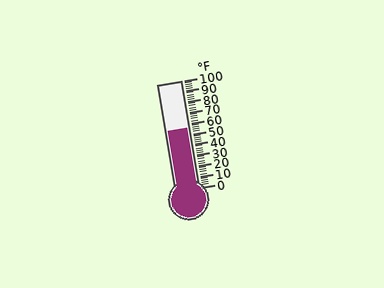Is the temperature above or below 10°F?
The temperature is above 10°F.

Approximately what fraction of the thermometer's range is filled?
The thermometer is filled to approximately 55% of its range.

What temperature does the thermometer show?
The thermometer shows approximately 56°F.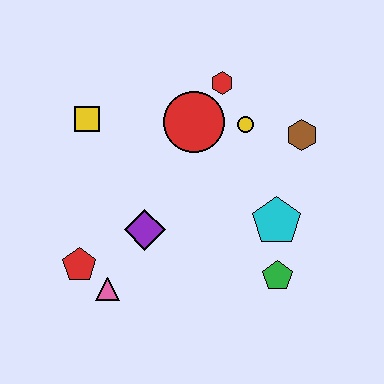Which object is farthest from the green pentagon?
The yellow square is farthest from the green pentagon.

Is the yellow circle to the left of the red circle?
No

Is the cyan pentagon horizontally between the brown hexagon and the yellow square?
Yes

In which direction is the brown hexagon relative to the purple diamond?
The brown hexagon is to the right of the purple diamond.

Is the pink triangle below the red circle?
Yes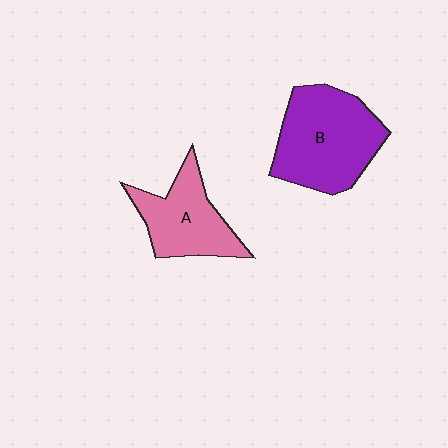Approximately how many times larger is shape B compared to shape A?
Approximately 1.4 times.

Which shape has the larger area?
Shape B (purple).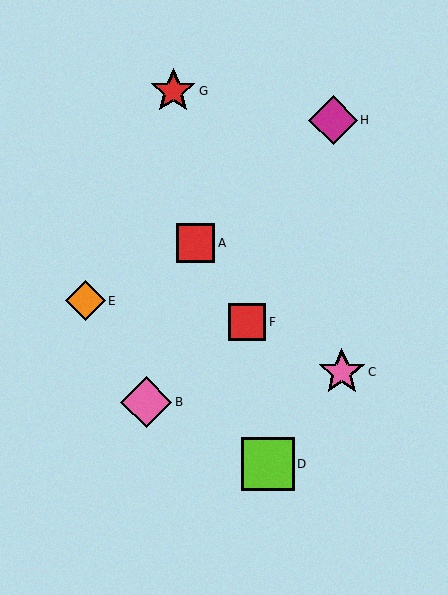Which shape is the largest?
The lime square (labeled D) is the largest.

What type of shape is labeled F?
Shape F is a red square.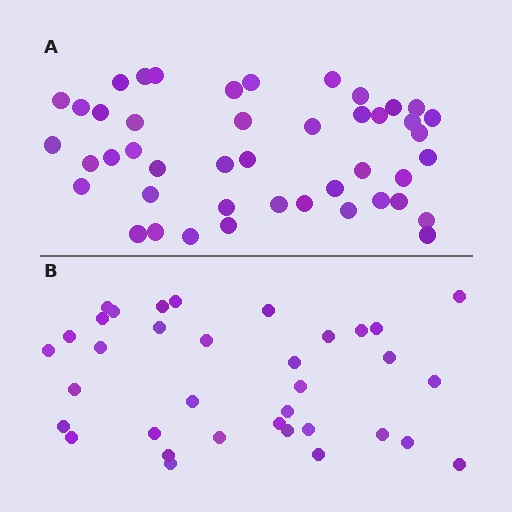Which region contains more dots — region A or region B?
Region A (the top region) has more dots.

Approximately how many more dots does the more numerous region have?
Region A has roughly 10 or so more dots than region B.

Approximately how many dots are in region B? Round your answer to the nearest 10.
About 40 dots. (The exact count is 35, which rounds to 40.)